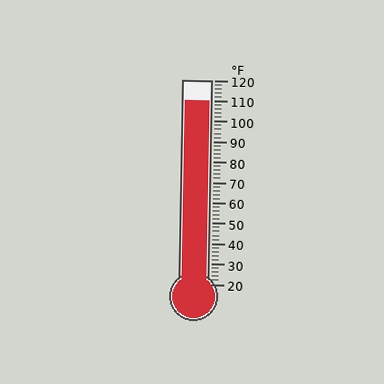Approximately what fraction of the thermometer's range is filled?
The thermometer is filled to approximately 90% of its range.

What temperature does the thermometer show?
The thermometer shows approximately 110°F.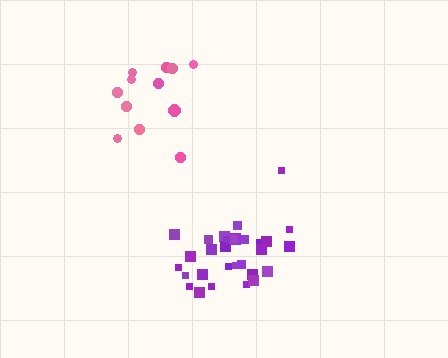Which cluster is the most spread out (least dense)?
Pink.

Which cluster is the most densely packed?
Purple.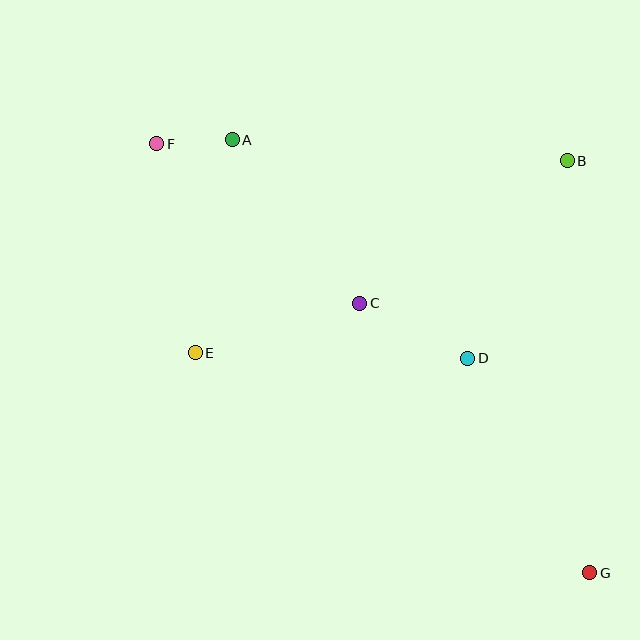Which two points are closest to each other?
Points A and F are closest to each other.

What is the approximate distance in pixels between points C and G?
The distance between C and G is approximately 354 pixels.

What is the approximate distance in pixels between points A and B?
The distance between A and B is approximately 336 pixels.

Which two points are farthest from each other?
Points F and G are farthest from each other.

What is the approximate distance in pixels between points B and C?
The distance between B and C is approximately 252 pixels.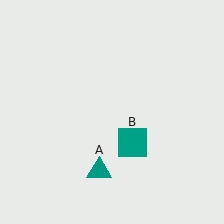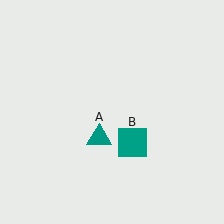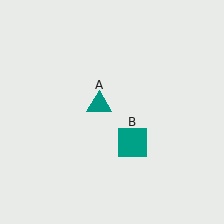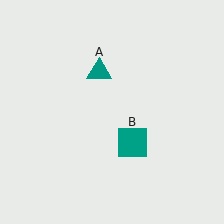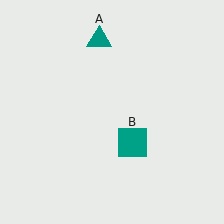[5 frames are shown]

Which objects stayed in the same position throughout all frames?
Teal square (object B) remained stationary.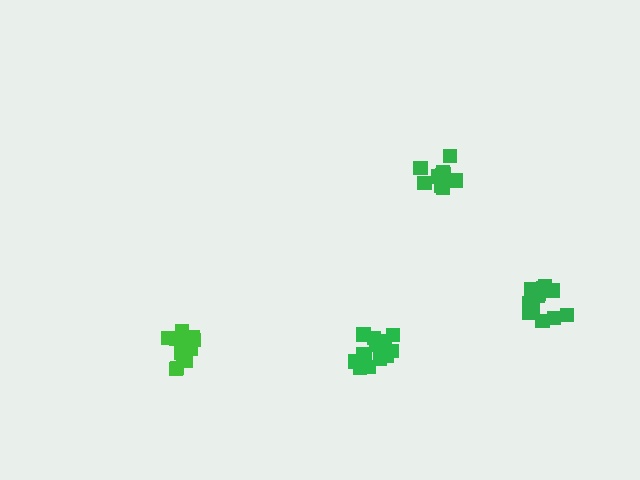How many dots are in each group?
Group 1: 16 dots, Group 2: 15 dots, Group 3: 15 dots, Group 4: 11 dots (57 total).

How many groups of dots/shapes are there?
There are 4 groups.